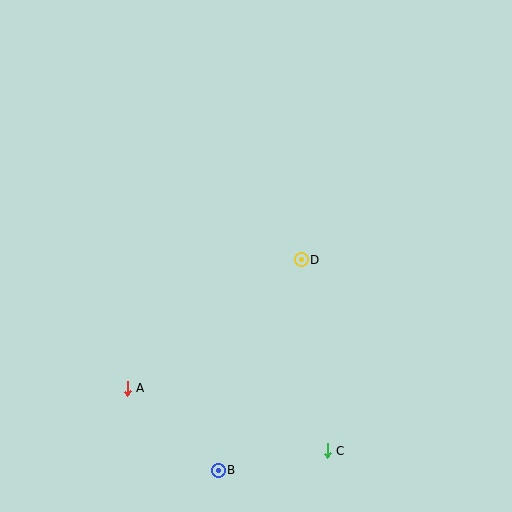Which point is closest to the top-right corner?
Point D is closest to the top-right corner.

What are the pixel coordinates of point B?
Point B is at (218, 470).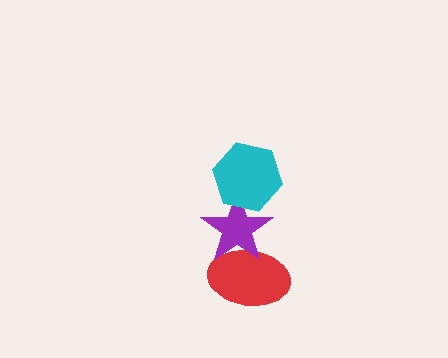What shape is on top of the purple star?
The cyan hexagon is on top of the purple star.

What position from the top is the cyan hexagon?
The cyan hexagon is 1st from the top.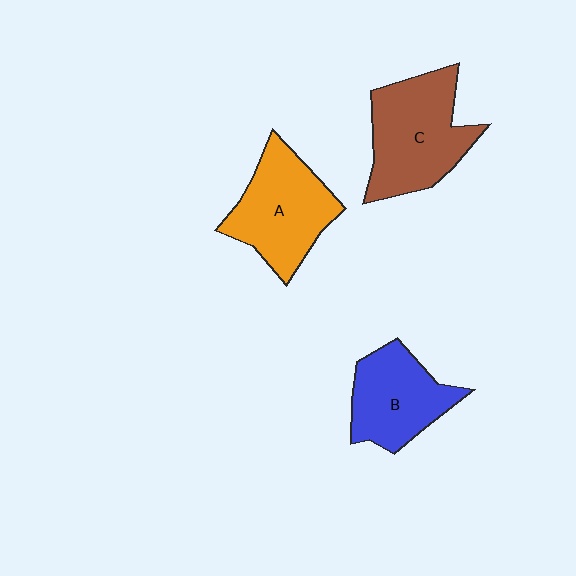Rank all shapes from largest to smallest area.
From largest to smallest: C (brown), A (orange), B (blue).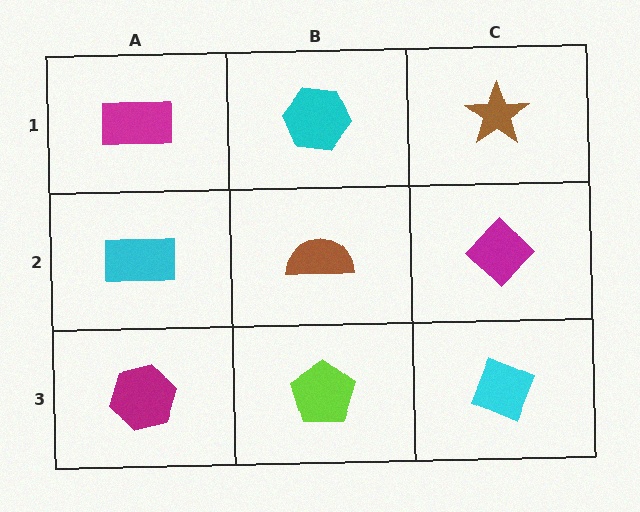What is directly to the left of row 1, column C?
A cyan hexagon.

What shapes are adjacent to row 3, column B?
A brown semicircle (row 2, column B), a magenta hexagon (row 3, column A), a cyan diamond (row 3, column C).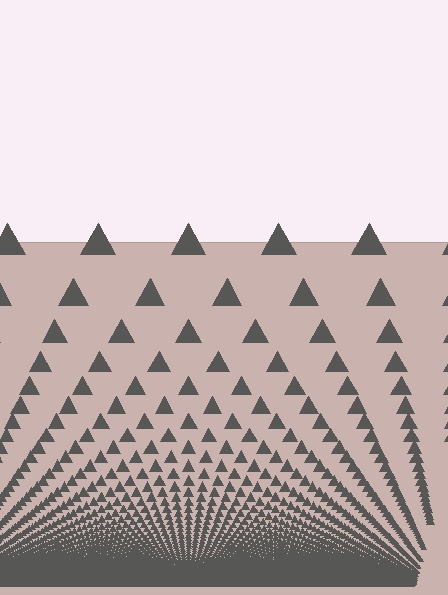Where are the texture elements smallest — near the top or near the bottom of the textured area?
Near the bottom.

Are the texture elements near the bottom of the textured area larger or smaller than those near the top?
Smaller. The gradient is inverted — elements near the bottom are smaller and denser.